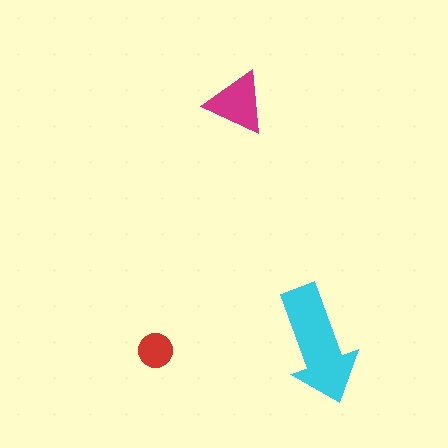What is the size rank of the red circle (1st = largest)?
3rd.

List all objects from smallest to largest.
The red circle, the magenta triangle, the cyan arrow.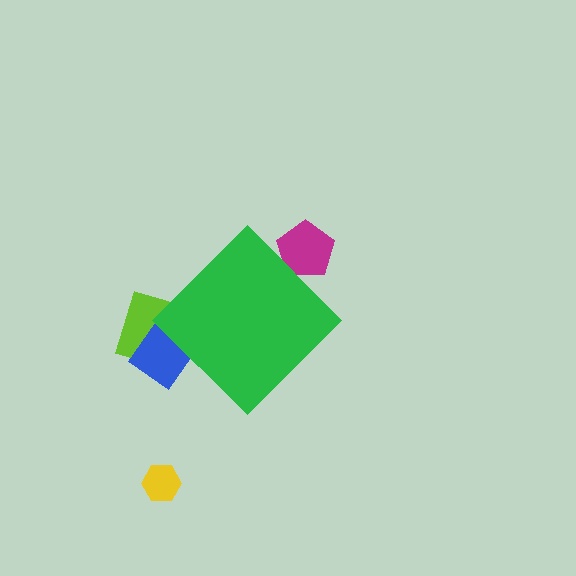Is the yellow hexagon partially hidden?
No, the yellow hexagon is fully visible.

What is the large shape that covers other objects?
A green diamond.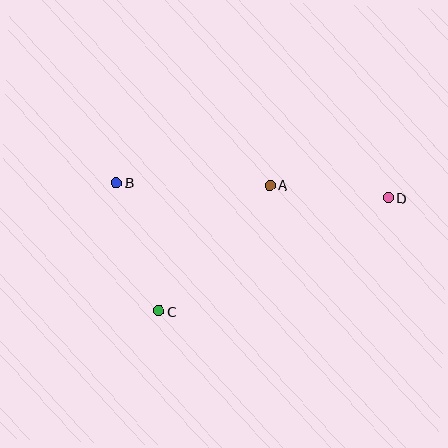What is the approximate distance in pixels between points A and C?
The distance between A and C is approximately 168 pixels.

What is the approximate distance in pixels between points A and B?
The distance between A and B is approximately 154 pixels.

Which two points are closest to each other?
Points A and D are closest to each other.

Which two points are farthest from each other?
Points B and D are farthest from each other.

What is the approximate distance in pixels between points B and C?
The distance between B and C is approximately 135 pixels.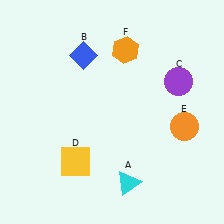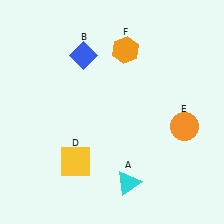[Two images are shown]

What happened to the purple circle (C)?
The purple circle (C) was removed in Image 2. It was in the top-right area of Image 1.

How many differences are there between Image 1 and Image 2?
There is 1 difference between the two images.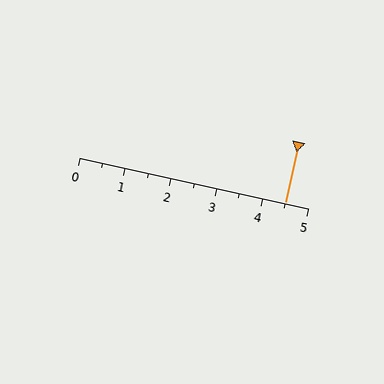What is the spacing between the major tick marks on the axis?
The major ticks are spaced 1 apart.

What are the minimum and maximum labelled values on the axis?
The axis runs from 0 to 5.